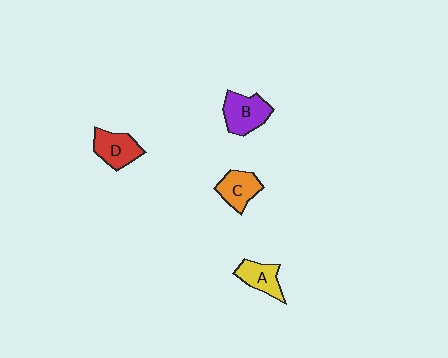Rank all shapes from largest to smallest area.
From largest to smallest: B (purple), D (red), C (orange), A (yellow).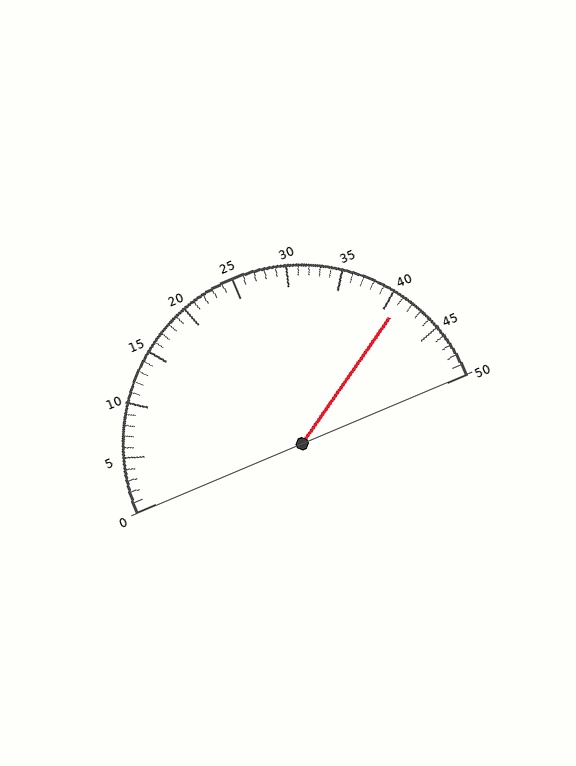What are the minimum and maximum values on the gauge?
The gauge ranges from 0 to 50.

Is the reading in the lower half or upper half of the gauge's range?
The reading is in the upper half of the range (0 to 50).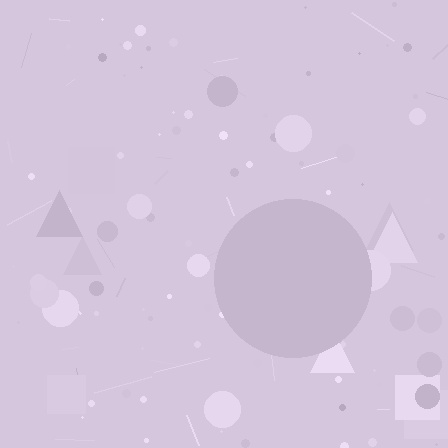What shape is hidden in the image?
A circle is hidden in the image.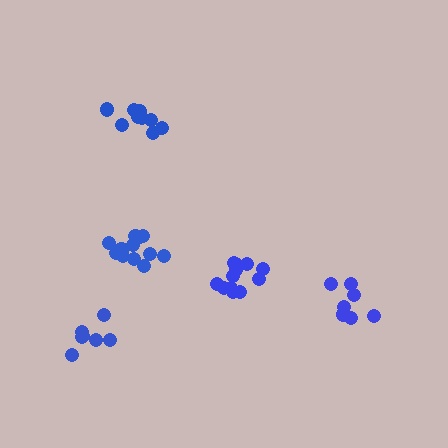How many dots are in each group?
Group 1: 7 dots, Group 2: 10 dots, Group 3: 13 dots, Group 4: 12 dots, Group 5: 7 dots (49 total).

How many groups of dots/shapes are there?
There are 5 groups.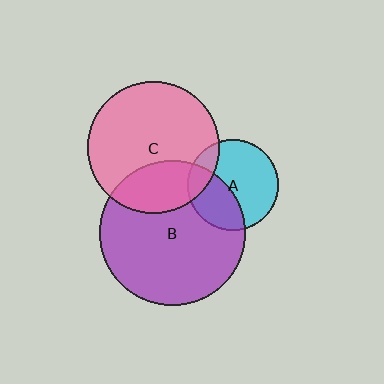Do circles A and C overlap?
Yes.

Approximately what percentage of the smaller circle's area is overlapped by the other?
Approximately 15%.